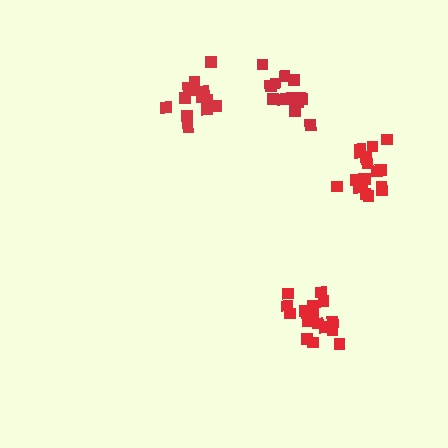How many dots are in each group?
Group 1: 14 dots, Group 2: 17 dots, Group 3: 13 dots, Group 4: 17 dots (61 total).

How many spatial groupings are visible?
There are 4 spatial groupings.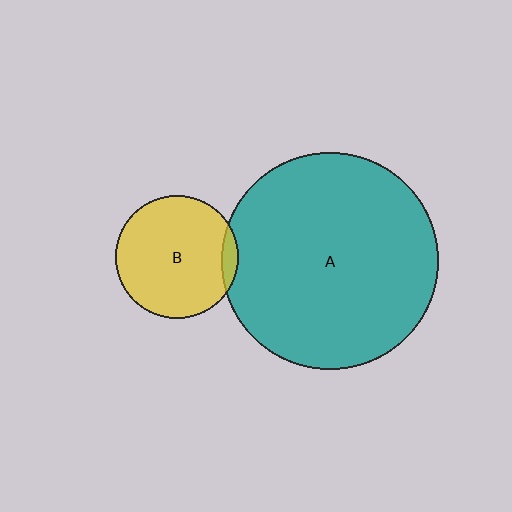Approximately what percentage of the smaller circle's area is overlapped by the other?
Approximately 5%.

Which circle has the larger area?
Circle A (teal).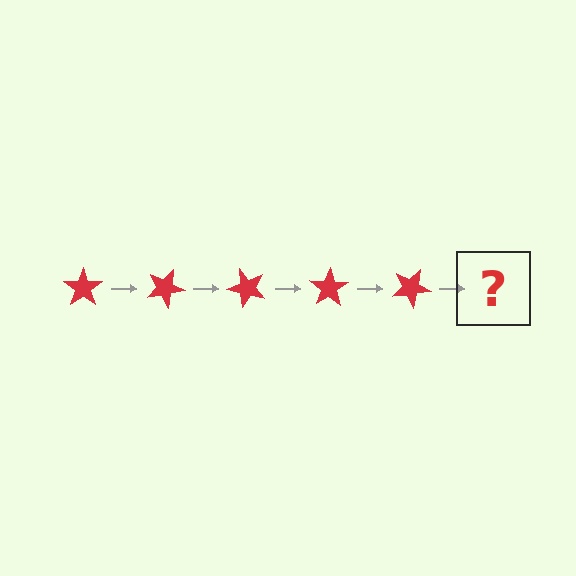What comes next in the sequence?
The next element should be a red star rotated 125 degrees.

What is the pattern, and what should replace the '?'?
The pattern is that the star rotates 25 degrees each step. The '?' should be a red star rotated 125 degrees.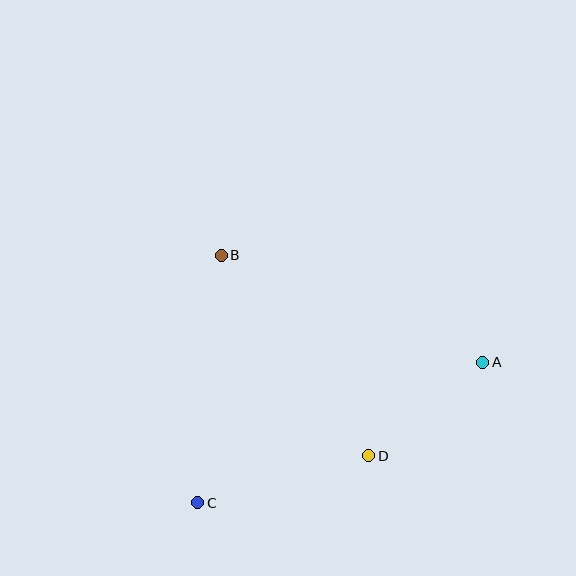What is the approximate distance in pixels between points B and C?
The distance between B and C is approximately 249 pixels.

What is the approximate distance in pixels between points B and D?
The distance between B and D is approximately 249 pixels.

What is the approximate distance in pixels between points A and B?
The distance between A and B is approximately 283 pixels.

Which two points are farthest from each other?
Points A and C are farthest from each other.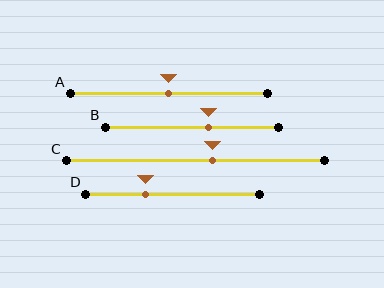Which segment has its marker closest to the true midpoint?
Segment A has its marker closest to the true midpoint.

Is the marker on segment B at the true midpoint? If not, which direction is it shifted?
No, the marker on segment B is shifted to the right by about 10% of the segment length.